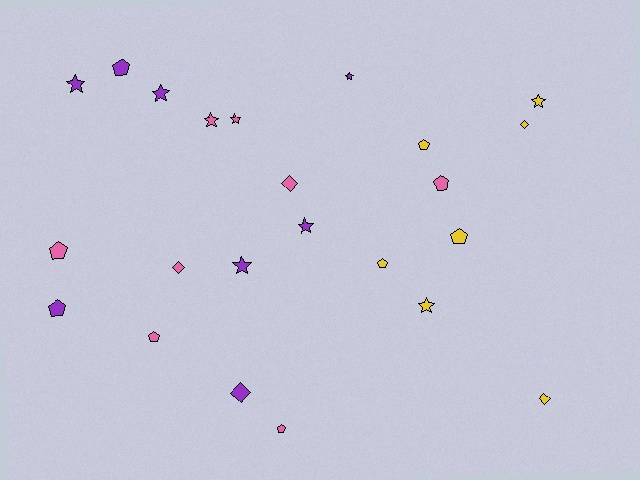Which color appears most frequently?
Pink, with 8 objects.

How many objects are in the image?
There are 23 objects.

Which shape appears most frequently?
Pentagon, with 9 objects.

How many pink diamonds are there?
There are 2 pink diamonds.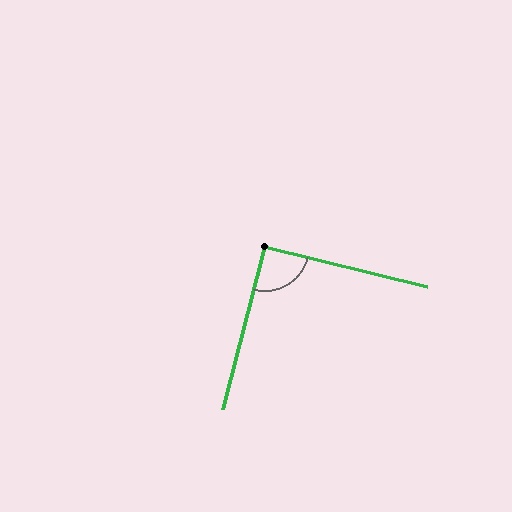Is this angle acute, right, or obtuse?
It is approximately a right angle.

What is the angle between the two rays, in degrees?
Approximately 91 degrees.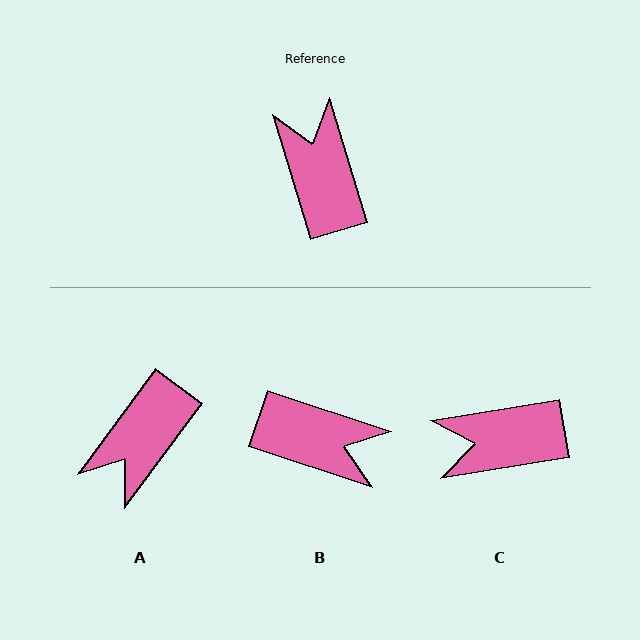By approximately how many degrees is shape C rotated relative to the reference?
Approximately 82 degrees counter-clockwise.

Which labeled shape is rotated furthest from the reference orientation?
A, about 127 degrees away.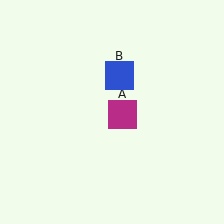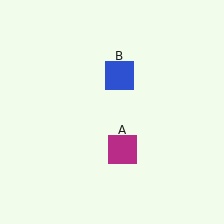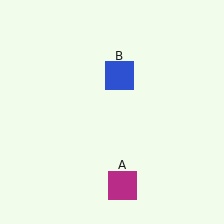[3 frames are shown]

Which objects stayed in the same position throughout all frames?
Blue square (object B) remained stationary.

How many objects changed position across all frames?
1 object changed position: magenta square (object A).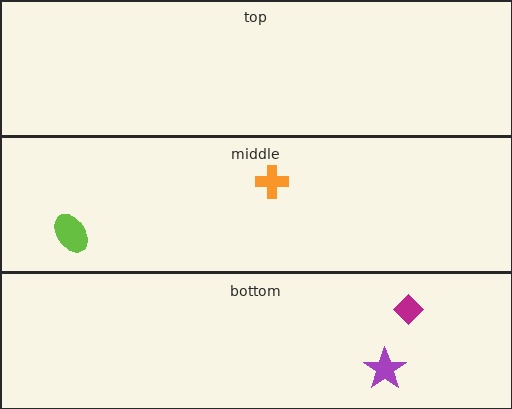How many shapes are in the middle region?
2.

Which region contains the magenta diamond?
The bottom region.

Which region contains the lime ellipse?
The middle region.